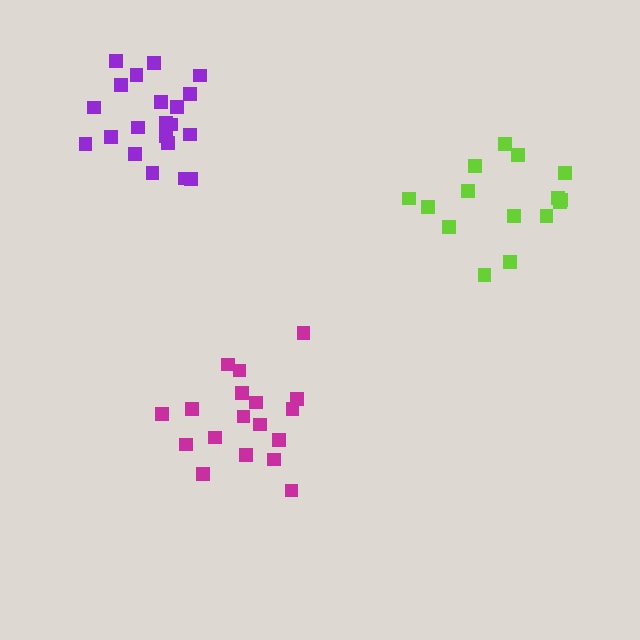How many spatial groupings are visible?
There are 3 spatial groupings.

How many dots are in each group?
Group 1: 15 dots, Group 2: 18 dots, Group 3: 21 dots (54 total).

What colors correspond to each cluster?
The clusters are colored: lime, magenta, purple.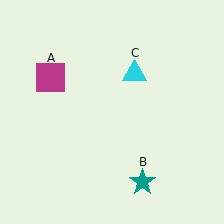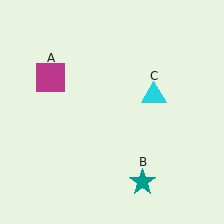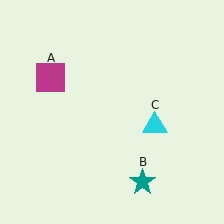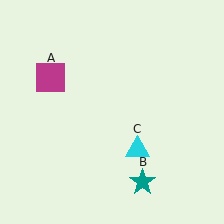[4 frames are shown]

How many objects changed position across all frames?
1 object changed position: cyan triangle (object C).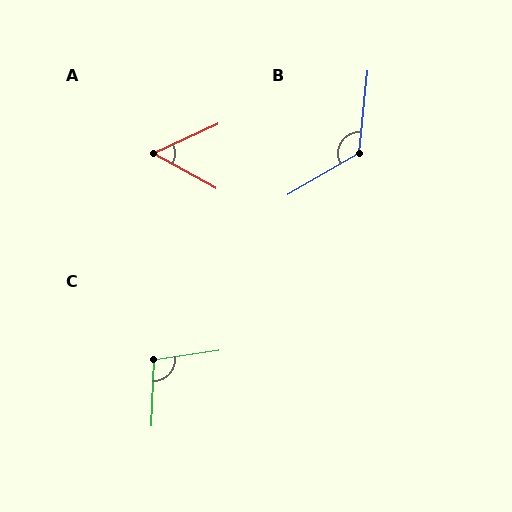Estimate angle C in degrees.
Approximately 101 degrees.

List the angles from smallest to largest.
A (53°), C (101°), B (126°).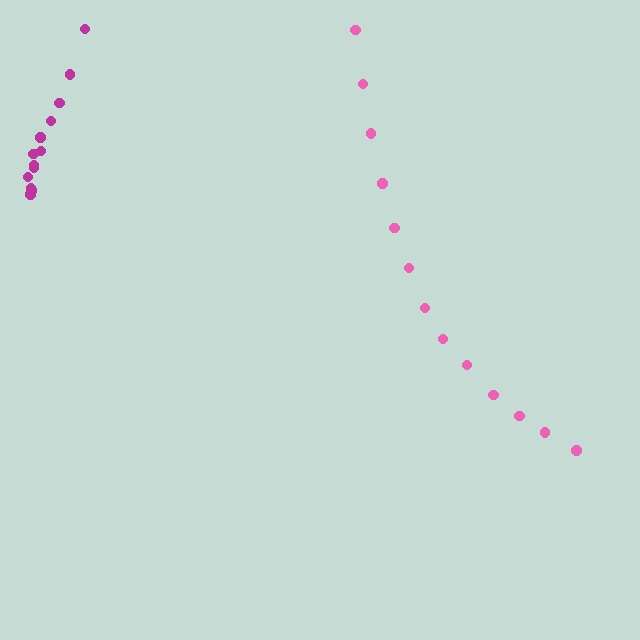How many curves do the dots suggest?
There are 2 distinct paths.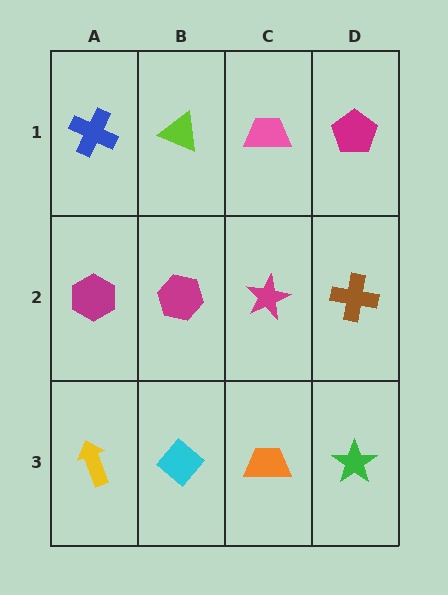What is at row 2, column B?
A magenta hexagon.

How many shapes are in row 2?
4 shapes.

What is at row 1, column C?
A pink trapezoid.